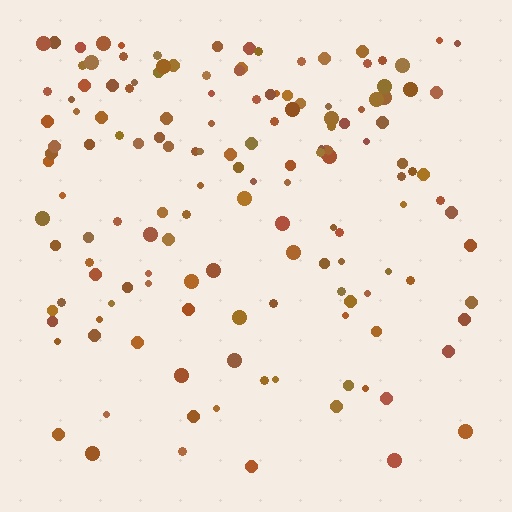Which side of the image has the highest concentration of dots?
The top.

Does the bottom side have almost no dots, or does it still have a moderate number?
Still a moderate number, just noticeably fewer than the top.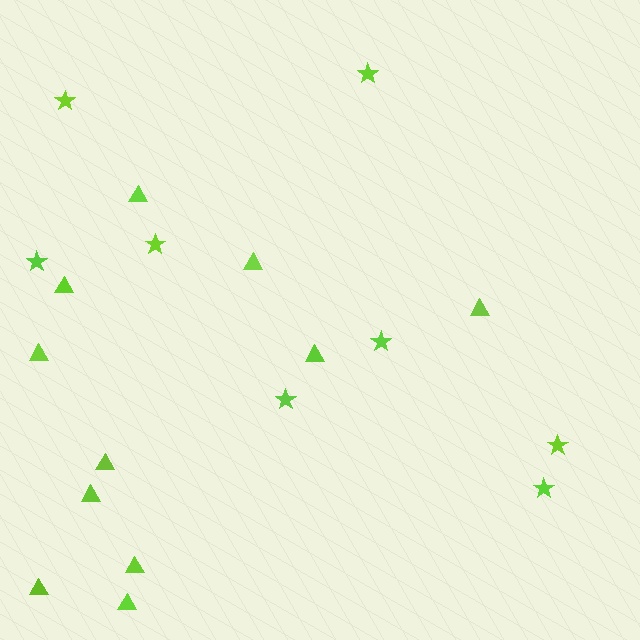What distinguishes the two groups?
There are 2 groups: one group of triangles (11) and one group of stars (8).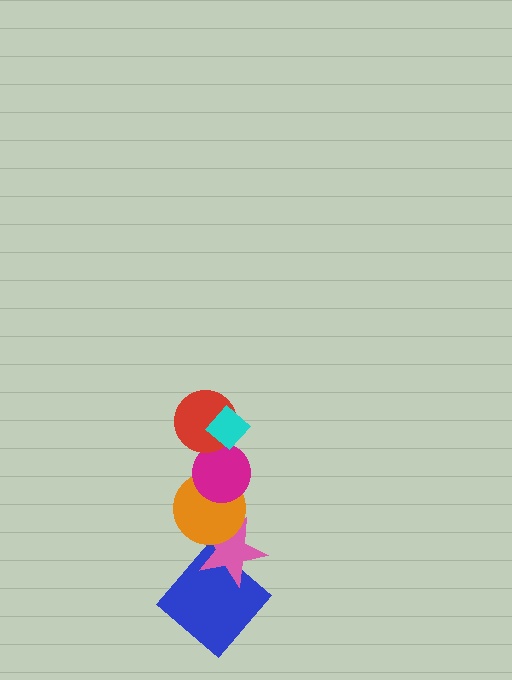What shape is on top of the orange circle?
The magenta circle is on top of the orange circle.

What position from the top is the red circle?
The red circle is 2nd from the top.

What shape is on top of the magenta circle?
The red circle is on top of the magenta circle.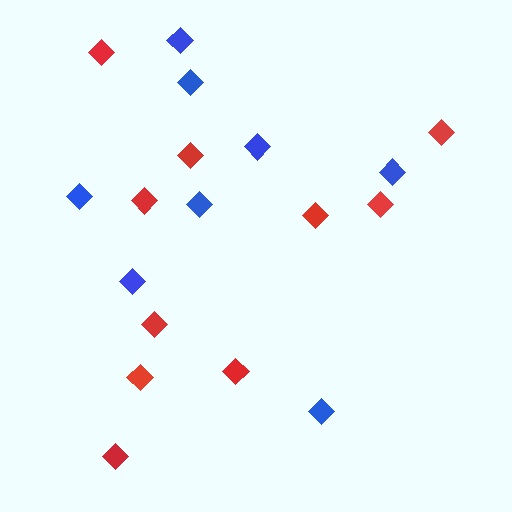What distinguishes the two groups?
There are 2 groups: one group of red diamonds (10) and one group of blue diamonds (8).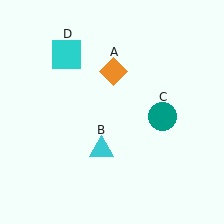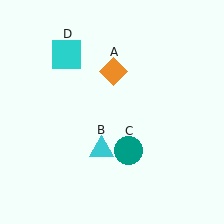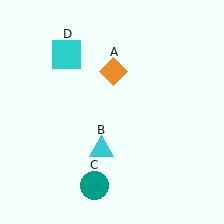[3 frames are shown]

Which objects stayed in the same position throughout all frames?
Orange diamond (object A) and cyan triangle (object B) and cyan square (object D) remained stationary.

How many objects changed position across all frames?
1 object changed position: teal circle (object C).